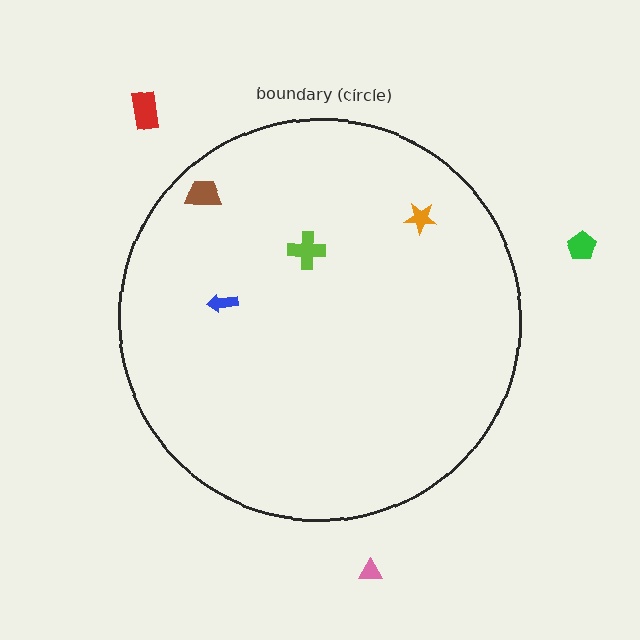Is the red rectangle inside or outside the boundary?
Outside.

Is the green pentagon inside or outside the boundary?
Outside.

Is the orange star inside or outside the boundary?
Inside.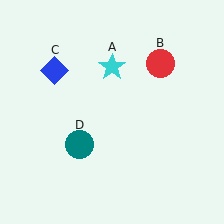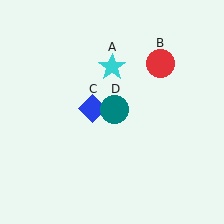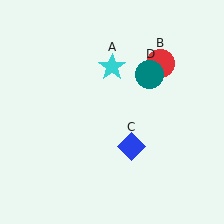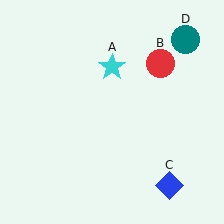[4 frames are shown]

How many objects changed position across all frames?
2 objects changed position: blue diamond (object C), teal circle (object D).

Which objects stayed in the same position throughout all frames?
Cyan star (object A) and red circle (object B) remained stationary.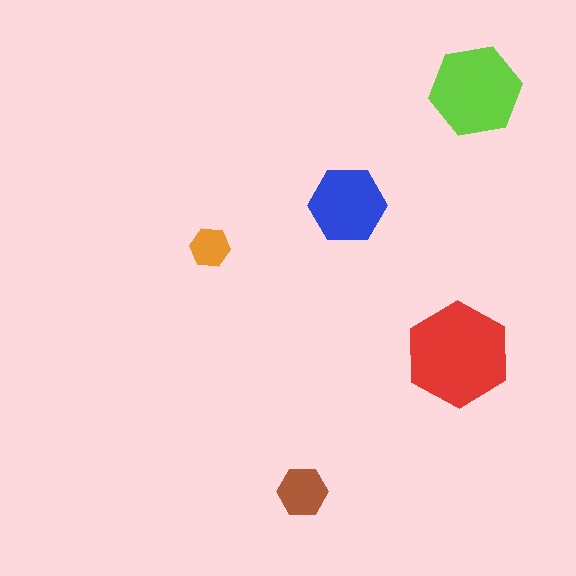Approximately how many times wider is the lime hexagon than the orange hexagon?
About 2.5 times wider.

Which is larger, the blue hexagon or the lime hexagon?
The lime one.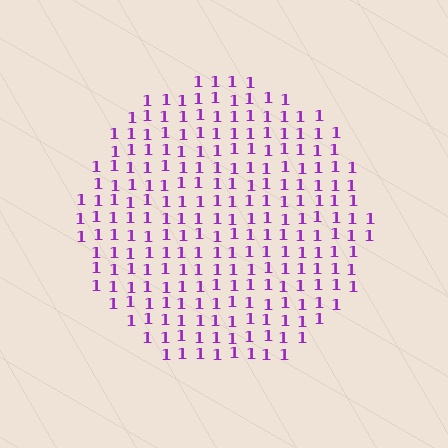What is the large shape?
The large shape is a circle.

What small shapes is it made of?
It is made of small digit 1's.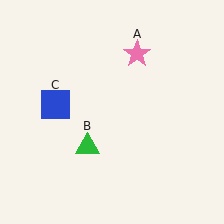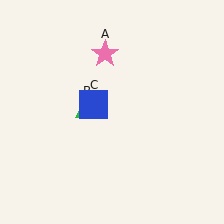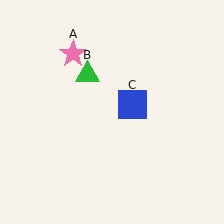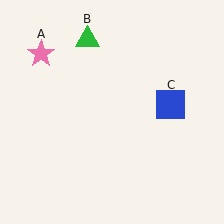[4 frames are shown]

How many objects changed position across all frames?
3 objects changed position: pink star (object A), green triangle (object B), blue square (object C).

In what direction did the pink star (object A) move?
The pink star (object A) moved left.